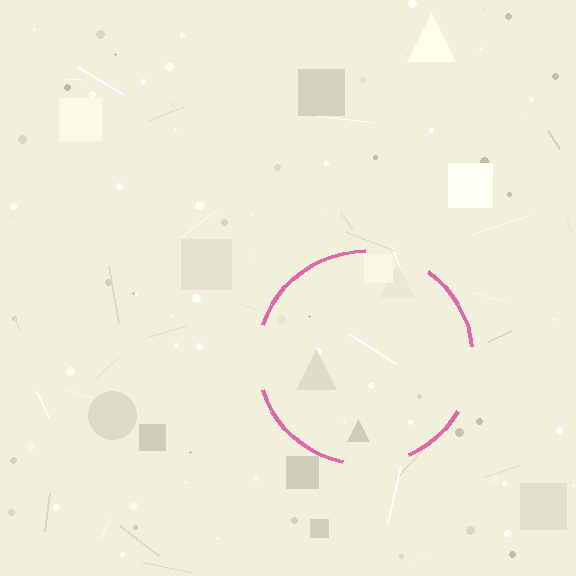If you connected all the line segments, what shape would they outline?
They would outline a circle.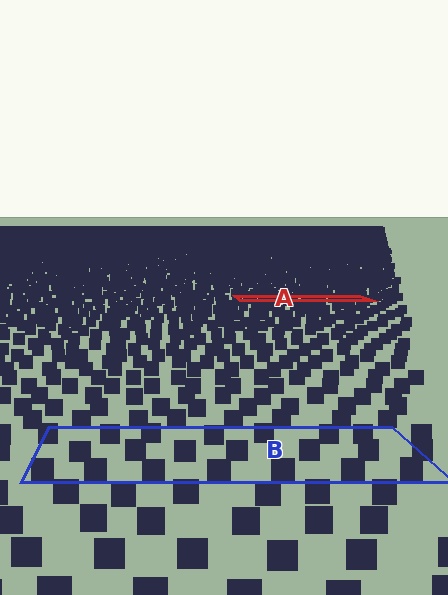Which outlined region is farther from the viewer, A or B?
Region A is farther from the viewer — the texture elements inside it appear smaller and more densely packed.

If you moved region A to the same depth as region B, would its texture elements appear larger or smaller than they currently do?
They would appear larger. At a closer depth, the same texture elements are projected at a bigger on-screen size.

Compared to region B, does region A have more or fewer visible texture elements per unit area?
Region A has more texture elements per unit area — they are packed more densely because it is farther away.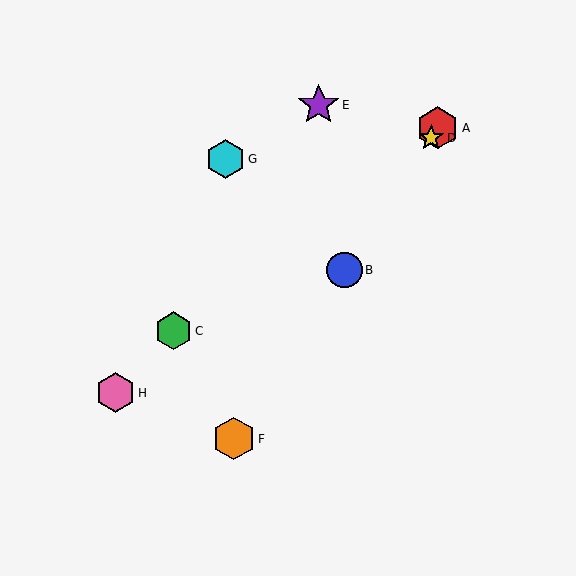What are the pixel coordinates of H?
Object H is at (116, 393).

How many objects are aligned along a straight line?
4 objects (A, B, D, F) are aligned along a straight line.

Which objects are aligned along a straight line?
Objects A, B, D, F are aligned along a straight line.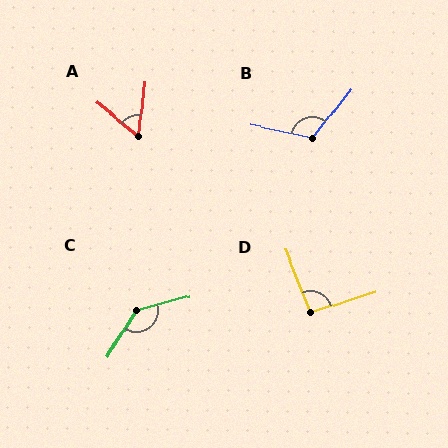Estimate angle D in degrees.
Approximately 94 degrees.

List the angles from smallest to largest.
A (58°), D (94°), B (116°), C (136°).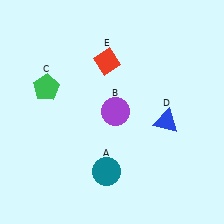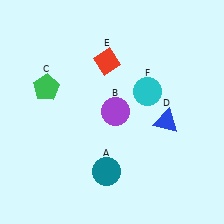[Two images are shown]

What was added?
A cyan circle (F) was added in Image 2.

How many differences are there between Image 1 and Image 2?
There is 1 difference between the two images.